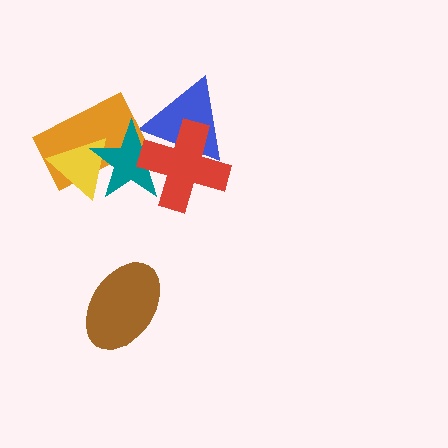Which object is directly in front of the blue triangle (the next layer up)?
The teal star is directly in front of the blue triangle.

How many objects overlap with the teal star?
4 objects overlap with the teal star.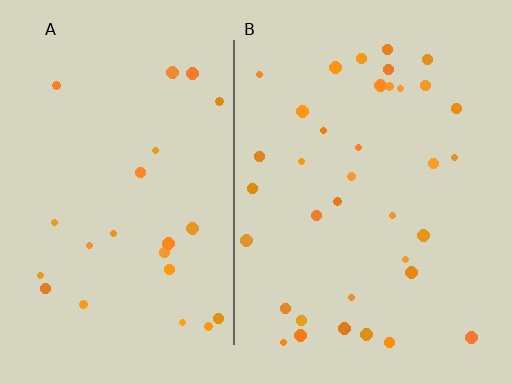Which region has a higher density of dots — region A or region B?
B (the right).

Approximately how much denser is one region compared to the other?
Approximately 1.5× — region B over region A.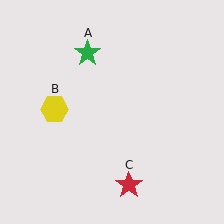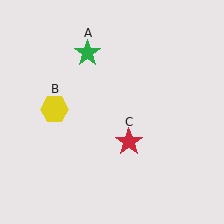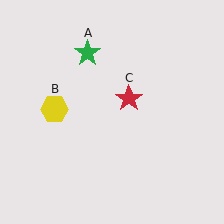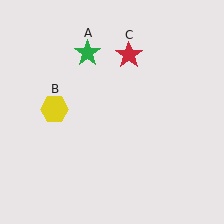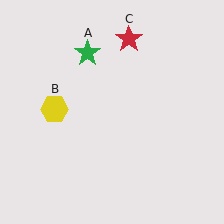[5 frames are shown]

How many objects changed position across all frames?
1 object changed position: red star (object C).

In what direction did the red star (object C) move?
The red star (object C) moved up.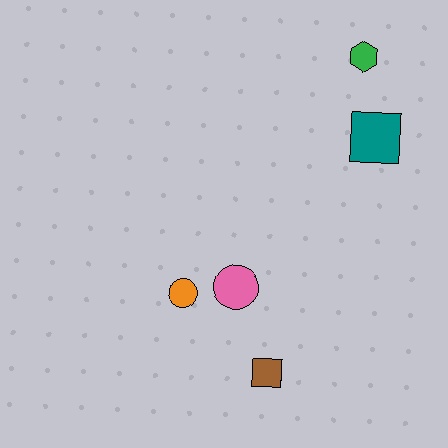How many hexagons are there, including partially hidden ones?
There is 1 hexagon.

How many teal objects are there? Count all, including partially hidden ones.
There is 1 teal object.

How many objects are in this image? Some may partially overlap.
There are 5 objects.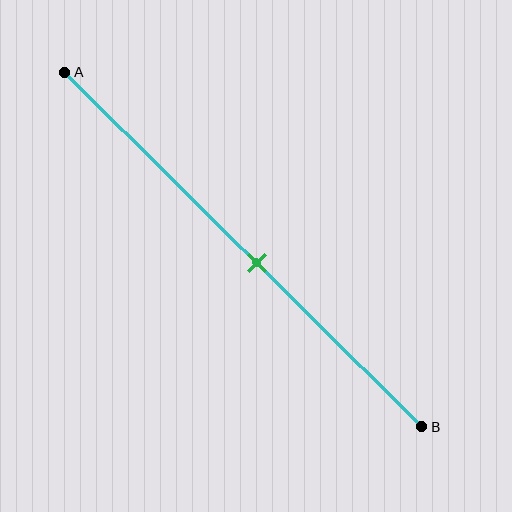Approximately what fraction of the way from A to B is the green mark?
The green mark is approximately 55% of the way from A to B.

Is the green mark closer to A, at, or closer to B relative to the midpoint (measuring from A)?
The green mark is closer to point B than the midpoint of segment AB.